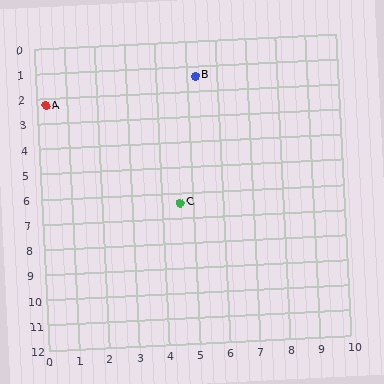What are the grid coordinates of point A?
Point A is at approximately (0.3, 2.3).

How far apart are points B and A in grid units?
Points B and A are about 5.1 grid units apart.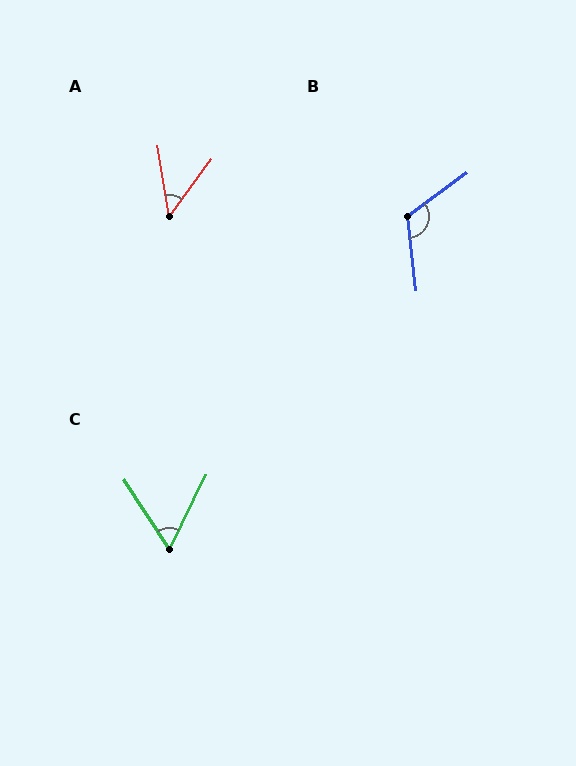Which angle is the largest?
B, at approximately 120 degrees.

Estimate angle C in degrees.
Approximately 59 degrees.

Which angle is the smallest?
A, at approximately 46 degrees.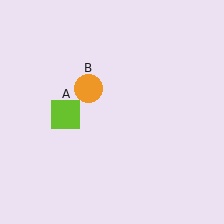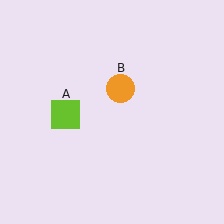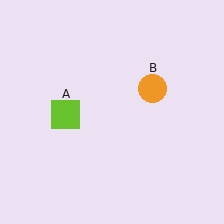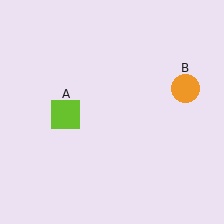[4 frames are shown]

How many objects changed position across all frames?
1 object changed position: orange circle (object B).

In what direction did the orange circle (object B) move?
The orange circle (object B) moved right.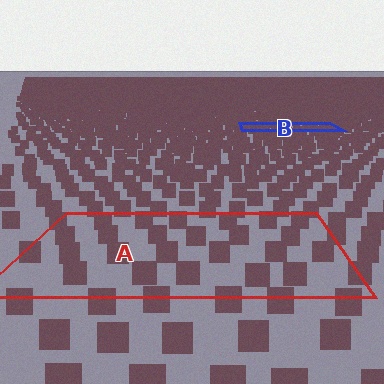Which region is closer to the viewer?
Region A is closer. The texture elements there are larger and more spread out.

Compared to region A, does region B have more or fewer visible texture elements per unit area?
Region B has more texture elements per unit area — they are packed more densely because it is farther away.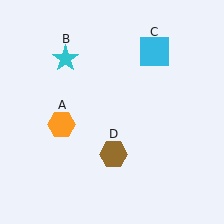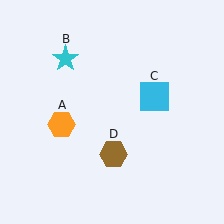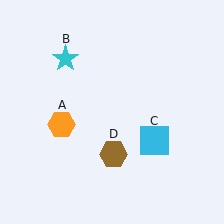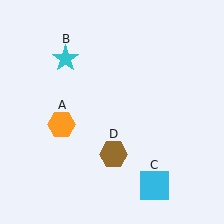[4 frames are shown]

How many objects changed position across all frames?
1 object changed position: cyan square (object C).